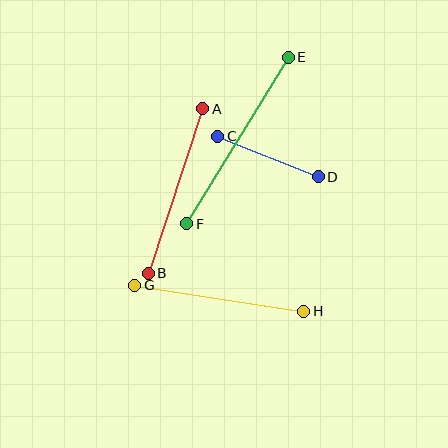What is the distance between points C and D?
The distance is approximately 108 pixels.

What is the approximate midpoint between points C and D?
The midpoint is at approximately (268, 156) pixels.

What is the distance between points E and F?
The distance is approximately 195 pixels.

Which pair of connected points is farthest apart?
Points E and F are farthest apart.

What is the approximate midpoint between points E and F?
The midpoint is at approximately (238, 141) pixels.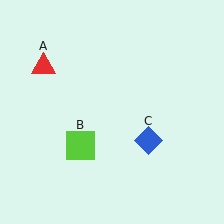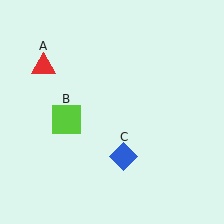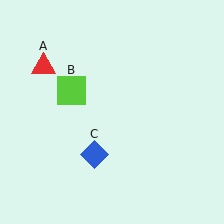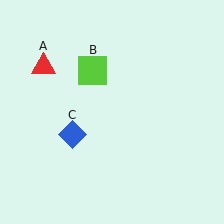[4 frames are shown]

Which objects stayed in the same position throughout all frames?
Red triangle (object A) remained stationary.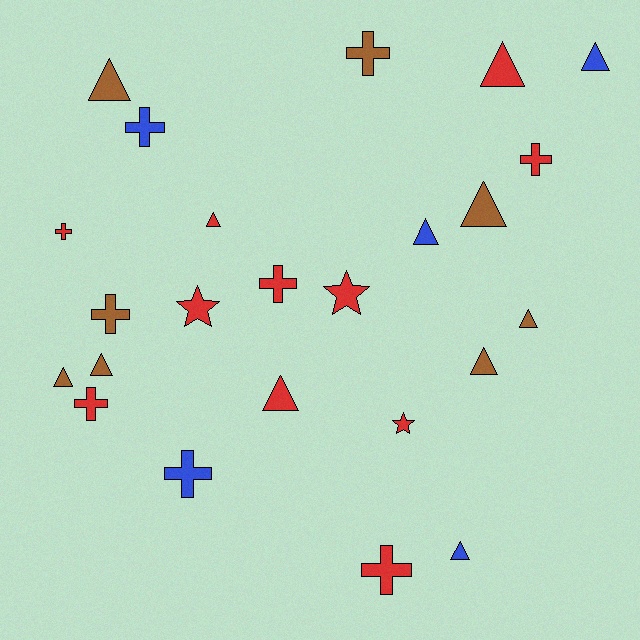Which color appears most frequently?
Red, with 11 objects.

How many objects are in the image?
There are 24 objects.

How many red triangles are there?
There are 3 red triangles.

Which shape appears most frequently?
Triangle, with 12 objects.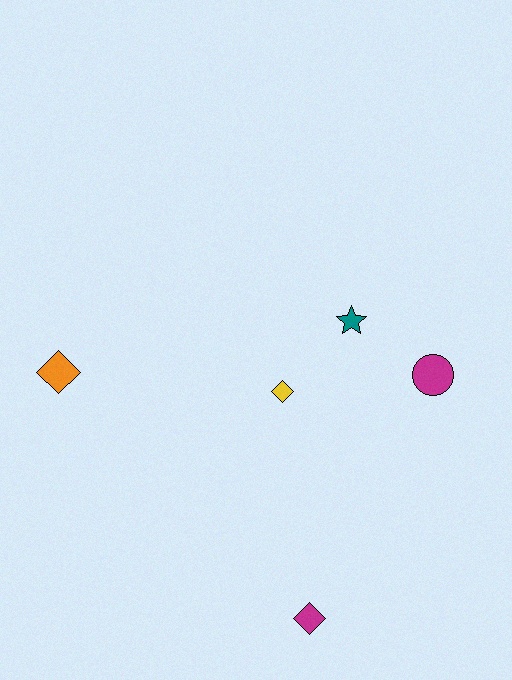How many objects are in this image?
There are 5 objects.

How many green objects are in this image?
There are no green objects.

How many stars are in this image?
There is 1 star.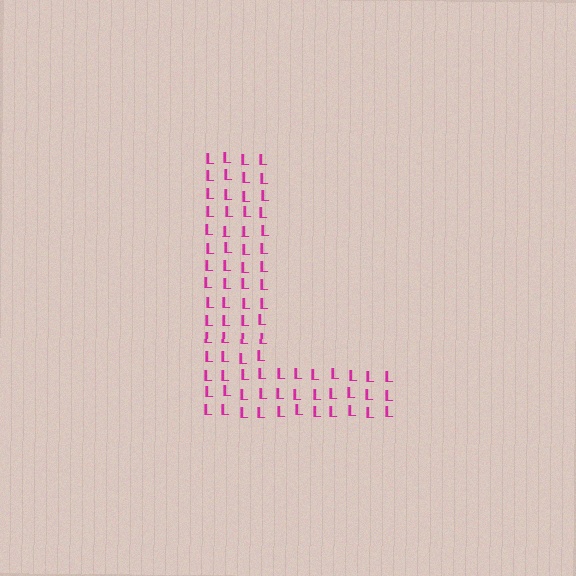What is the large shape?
The large shape is the letter L.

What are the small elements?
The small elements are letter L's.